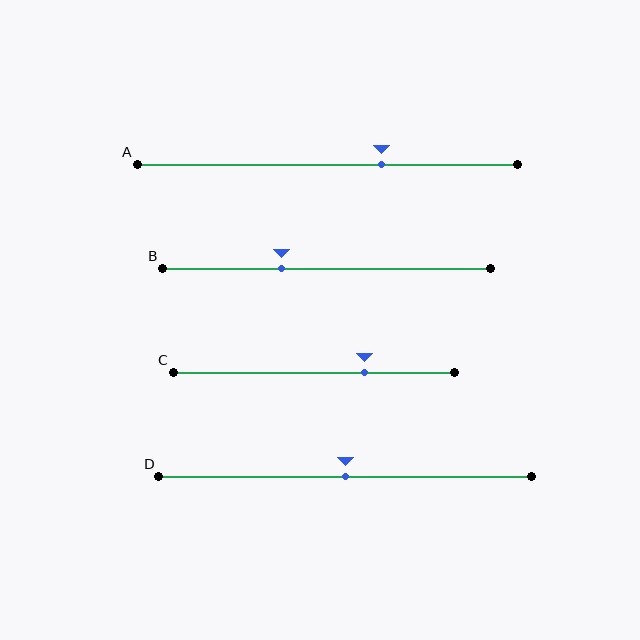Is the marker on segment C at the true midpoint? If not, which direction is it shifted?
No, the marker on segment C is shifted to the right by about 18% of the segment length.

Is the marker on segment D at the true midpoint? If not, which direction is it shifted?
Yes, the marker on segment D is at the true midpoint.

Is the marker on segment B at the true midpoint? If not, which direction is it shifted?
No, the marker on segment B is shifted to the left by about 14% of the segment length.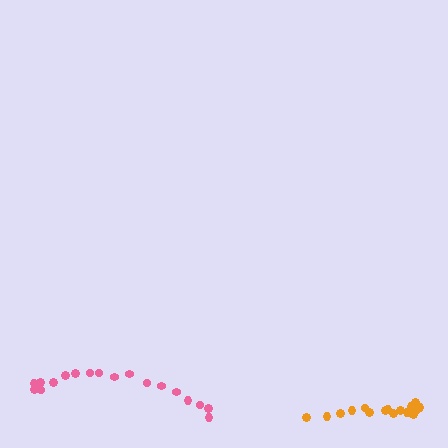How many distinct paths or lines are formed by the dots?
There are 2 distinct paths.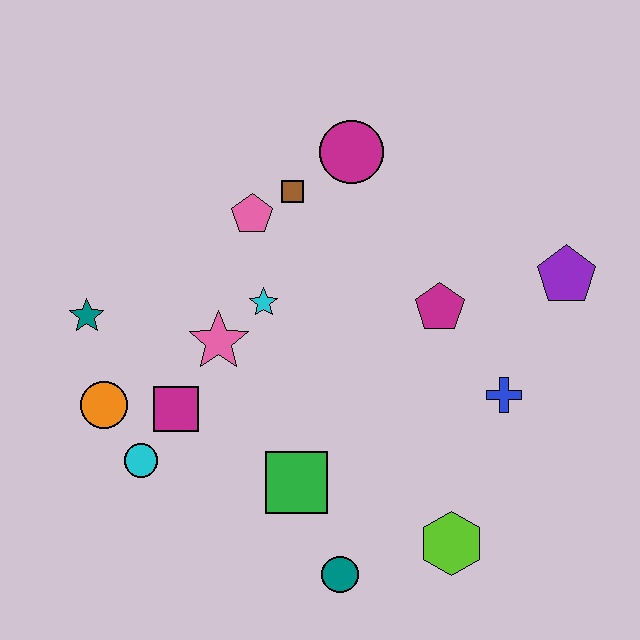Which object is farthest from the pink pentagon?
The lime hexagon is farthest from the pink pentagon.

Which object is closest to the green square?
The teal circle is closest to the green square.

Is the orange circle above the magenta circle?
No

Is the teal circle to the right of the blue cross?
No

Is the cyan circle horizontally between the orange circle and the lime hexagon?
Yes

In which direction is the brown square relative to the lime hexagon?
The brown square is above the lime hexagon.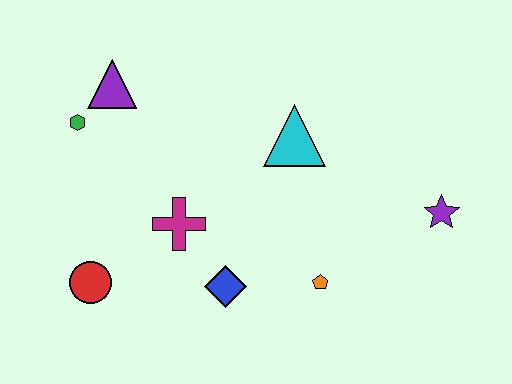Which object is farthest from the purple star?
The green hexagon is farthest from the purple star.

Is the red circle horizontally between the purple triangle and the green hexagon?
Yes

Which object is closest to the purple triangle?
The green hexagon is closest to the purple triangle.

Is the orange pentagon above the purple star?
No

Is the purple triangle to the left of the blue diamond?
Yes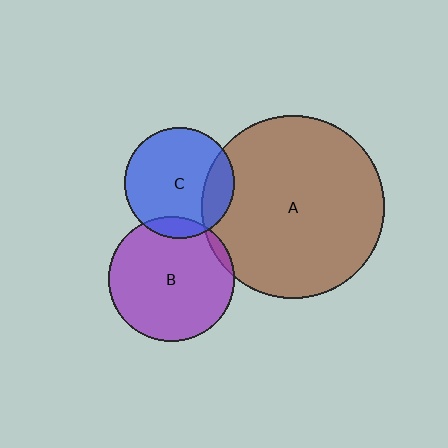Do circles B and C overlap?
Yes.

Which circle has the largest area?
Circle A (brown).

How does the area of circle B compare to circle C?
Approximately 1.3 times.